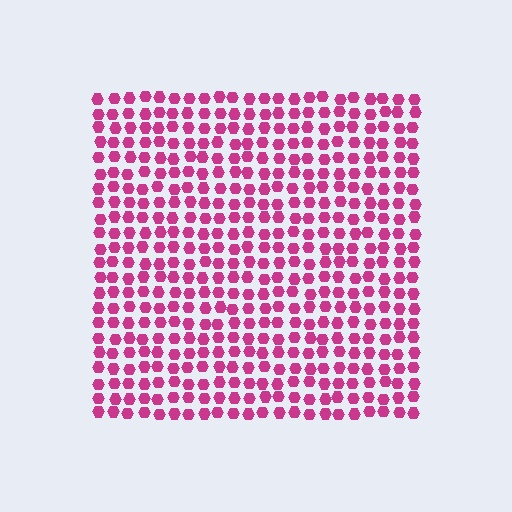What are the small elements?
The small elements are hexagons.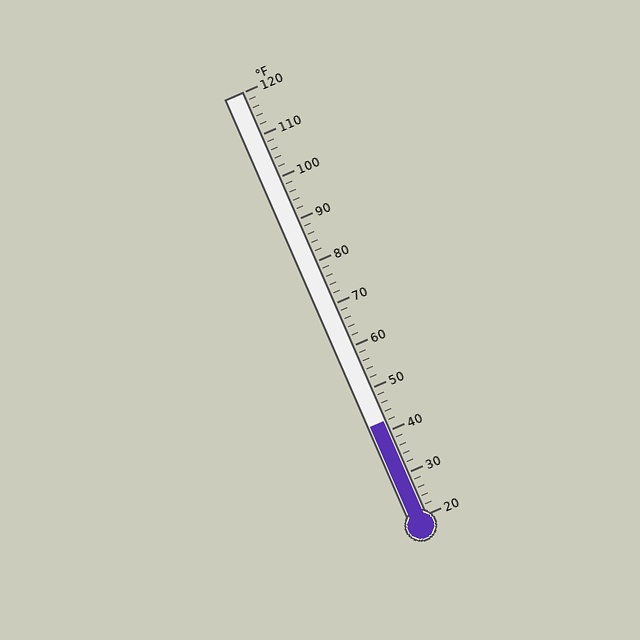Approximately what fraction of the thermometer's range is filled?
The thermometer is filled to approximately 20% of its range.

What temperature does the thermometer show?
The thermometer shows approximately 42°F.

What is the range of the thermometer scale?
The thermometer scale ranges from 20°F to 120°F.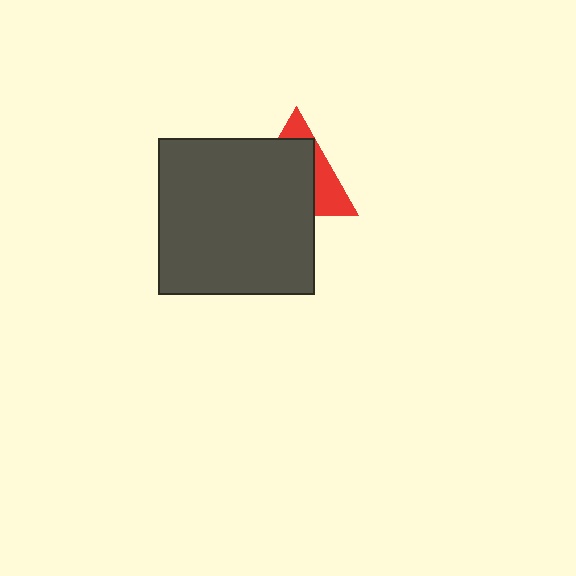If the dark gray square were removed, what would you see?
You would see the complete red triangle.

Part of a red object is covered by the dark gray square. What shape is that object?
It is a triangle.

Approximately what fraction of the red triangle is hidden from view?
Roughly 68% of the red triangle is hidden behind the dark gray square.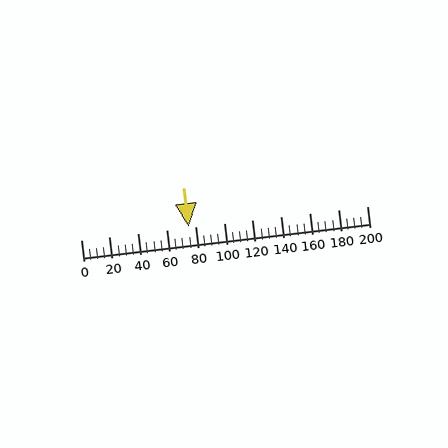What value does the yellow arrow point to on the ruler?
The yellow arrow points to approximately 75.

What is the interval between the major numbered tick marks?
The major tick marks are spaced 20 units apart.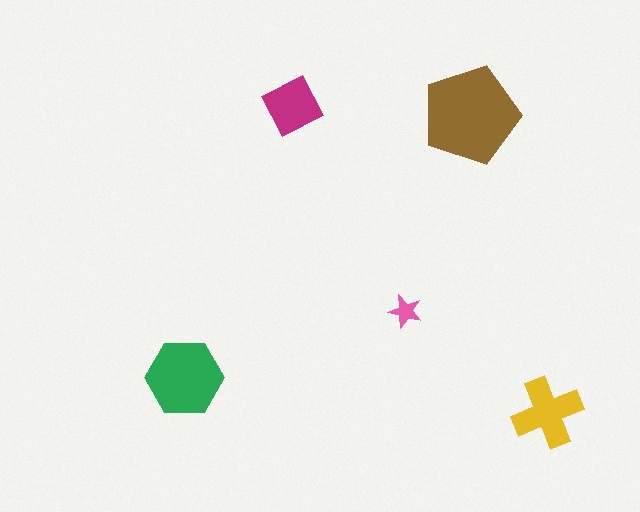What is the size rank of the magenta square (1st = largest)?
4th.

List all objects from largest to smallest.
The brown pentagon, the green hexagon, the yellow cross, the magenta square, the pink star.